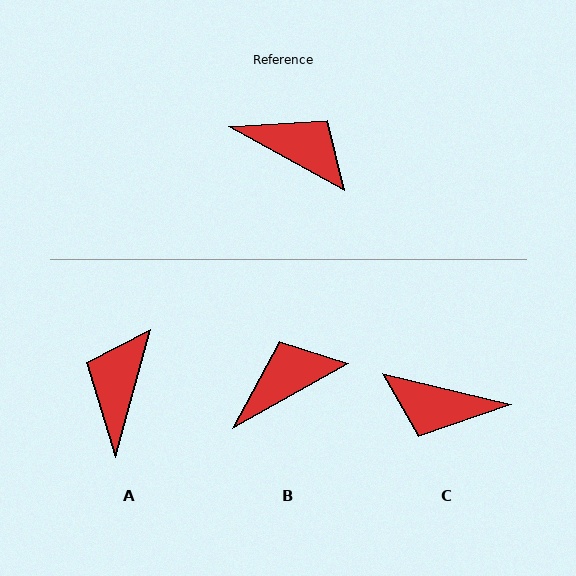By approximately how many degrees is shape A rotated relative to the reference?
Approximately 104 degrees counter-clockwise.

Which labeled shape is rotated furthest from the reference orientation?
C, about 164 degrees away.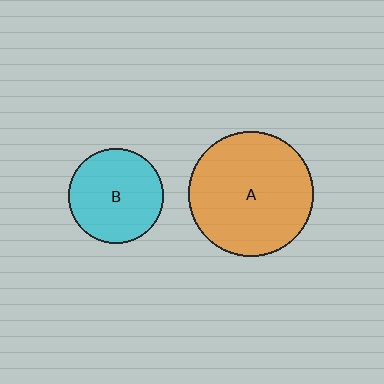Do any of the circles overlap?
No, none of the circles overlap.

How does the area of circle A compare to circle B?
Approximately 1.7 times.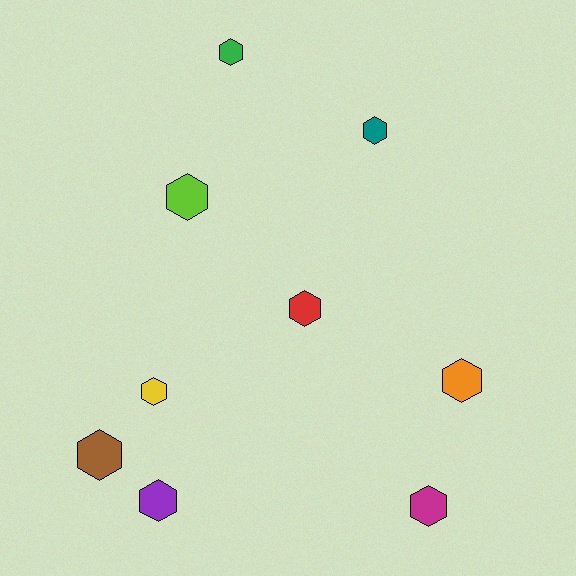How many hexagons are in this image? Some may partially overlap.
There are 9 hexagons.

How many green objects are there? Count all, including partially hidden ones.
There is 1 green object.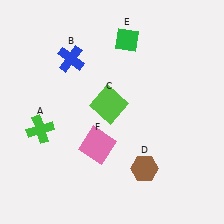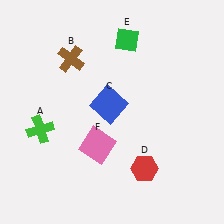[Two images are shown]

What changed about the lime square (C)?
In Image 1, C is lime. In Image 2, it changed to blue.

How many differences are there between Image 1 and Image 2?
There are 3 differences between the two images.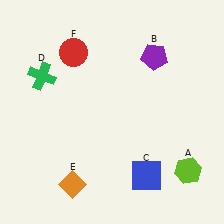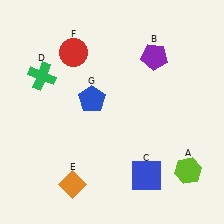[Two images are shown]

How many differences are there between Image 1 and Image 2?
There is 1 difference between the two images.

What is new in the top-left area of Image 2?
A blue pentagon (G) was added in the top-left area of Image 2.